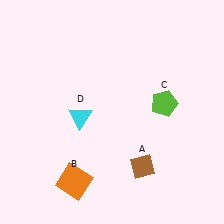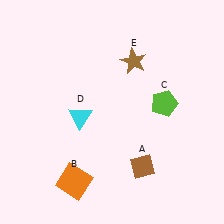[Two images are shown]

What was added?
A brown star (E) was added in Image 2.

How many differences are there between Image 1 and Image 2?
There is 1 difference between the two images.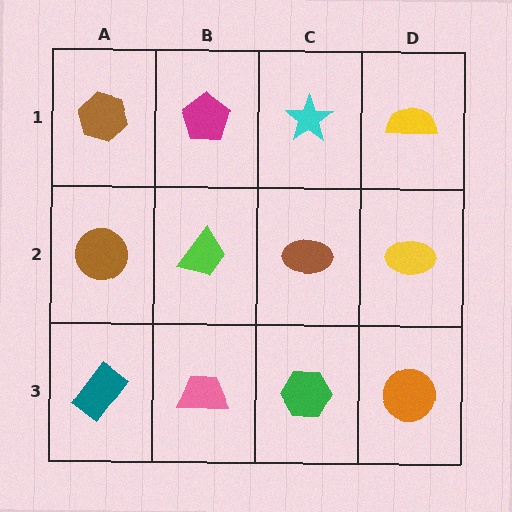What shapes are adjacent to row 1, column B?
A lime trapezoid (row 2, column B), a brown hexagon (row 1, column A), a cyan star (row 1, column C).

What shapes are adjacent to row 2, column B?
A magenta pentagon (row 1, column B), a pink trapezoid (row 3, column B), a brown circle (row 2, column A), a brown ellipse (row 2, column C).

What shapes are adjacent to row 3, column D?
A yellow ellipse (row 2, column D), a green hexagon (row 3, column C).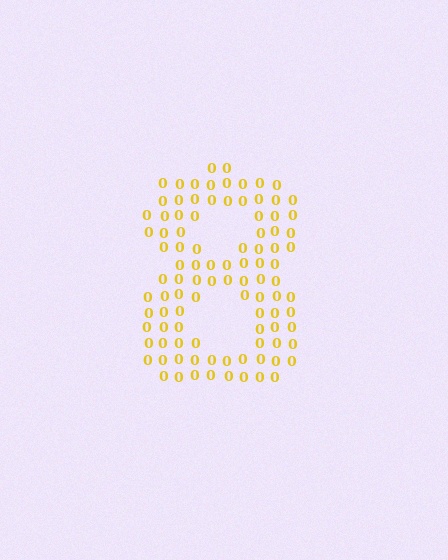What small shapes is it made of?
It is made of small digit 0's.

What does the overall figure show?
The overall figure shows the digit 8.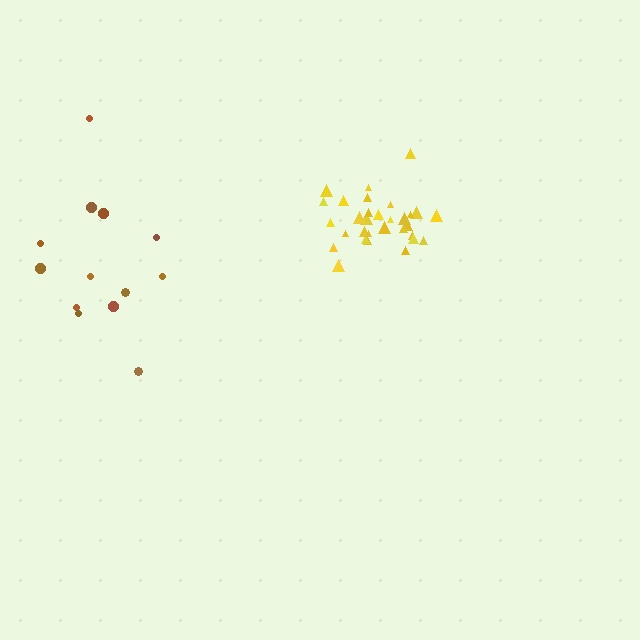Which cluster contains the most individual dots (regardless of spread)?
Yellow (31).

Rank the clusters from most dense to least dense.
yellow, brown.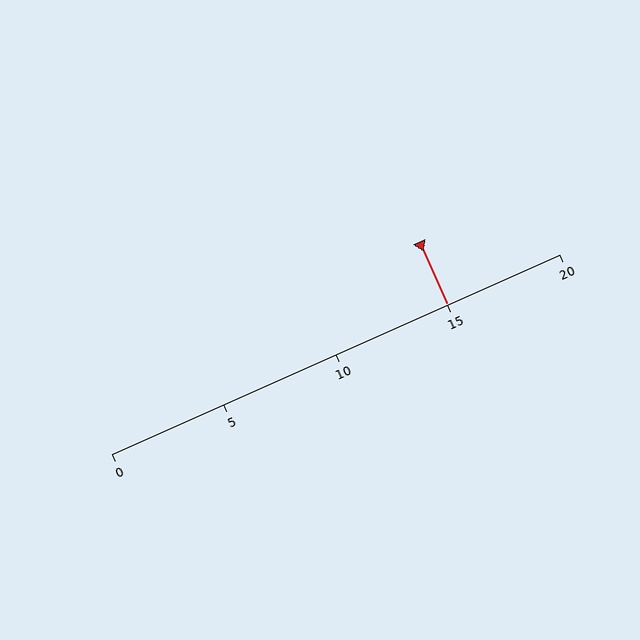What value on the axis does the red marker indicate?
The marker indicates approximately 15.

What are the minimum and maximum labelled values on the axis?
The axis runs from 0 to 20.